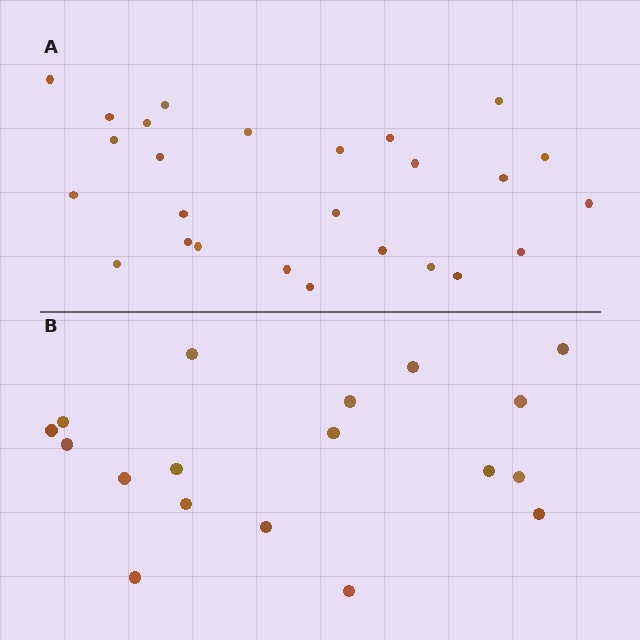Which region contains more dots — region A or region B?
Region A (the top region) has more dots.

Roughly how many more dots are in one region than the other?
Region A has roughly 8 or so more dots than region B.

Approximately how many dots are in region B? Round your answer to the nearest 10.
About 20 dots. (The exact count is 18, which rounds to 20.)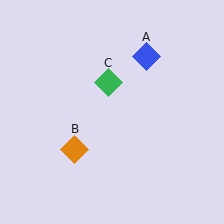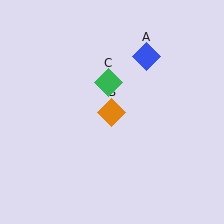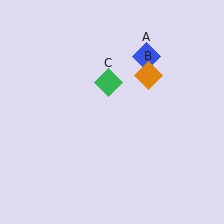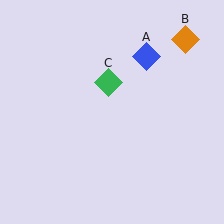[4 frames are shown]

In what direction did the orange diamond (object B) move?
The orange diamond (object B) moved up and to the right.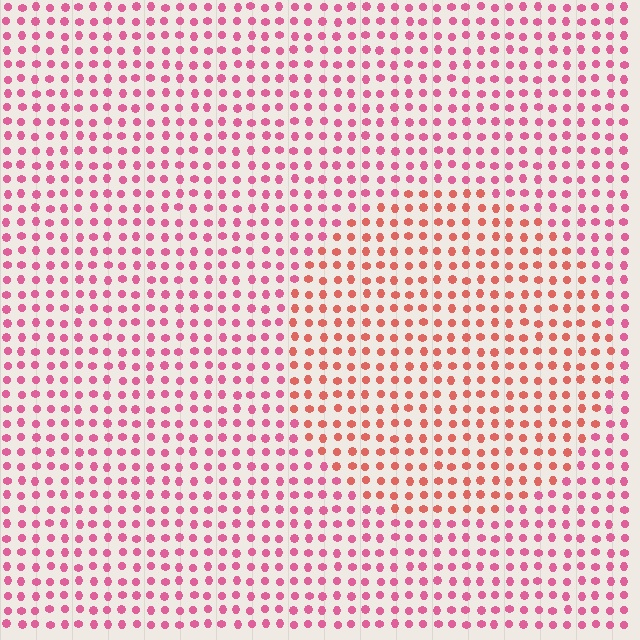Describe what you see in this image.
The image is filled with small pink elements in a uniform arrangement. A circle-shaped region is visible where the elements are tinted to a slightly different hue, forming a subtle color boundary.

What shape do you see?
I see a circle.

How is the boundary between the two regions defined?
The boundary is defined purely by a slight shift in hue (about 31 degrees). Spacing, size, and orientation are identical on both sides.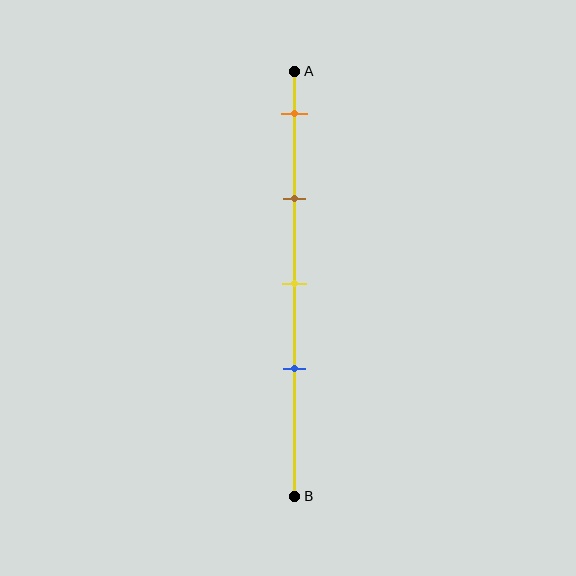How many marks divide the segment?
There are 4 marks dividing the segment.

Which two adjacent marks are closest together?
The yellow and blue marks are the closest adjacent pair.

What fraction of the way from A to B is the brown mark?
The brown mark is approximately 30% (0.3) of the way from A to B.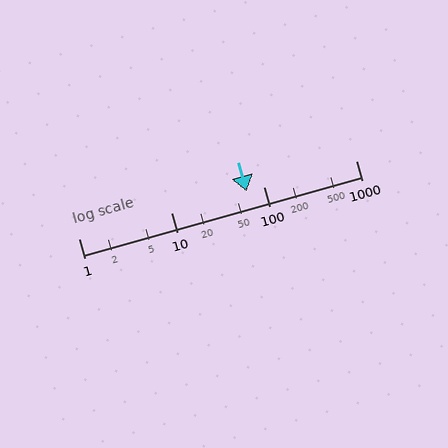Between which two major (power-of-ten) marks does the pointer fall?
The pointer is between 10 and 100.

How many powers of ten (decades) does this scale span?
The scale spans 3 decades, from 1 to 1000.